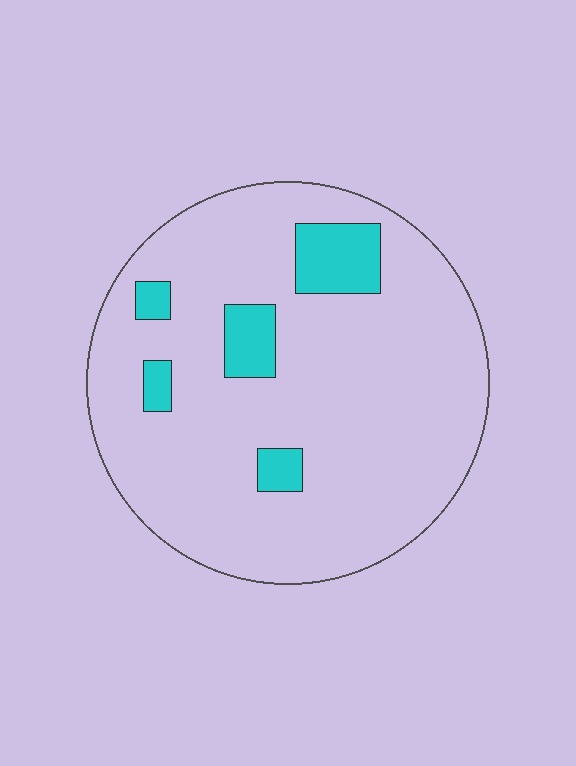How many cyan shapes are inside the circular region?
5.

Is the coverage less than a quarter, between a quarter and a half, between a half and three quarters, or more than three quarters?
Less than a quarter.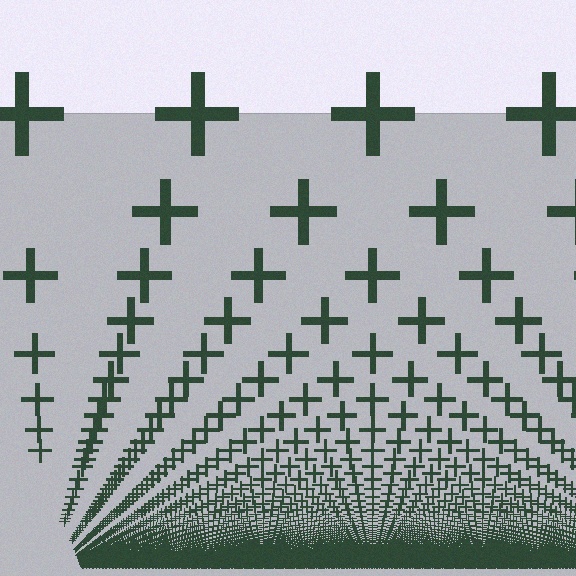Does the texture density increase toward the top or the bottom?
Density increases toward the bottom.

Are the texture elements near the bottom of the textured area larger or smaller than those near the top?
Smaller. The gradient is inverted — elements near the bottom are smaller and denser.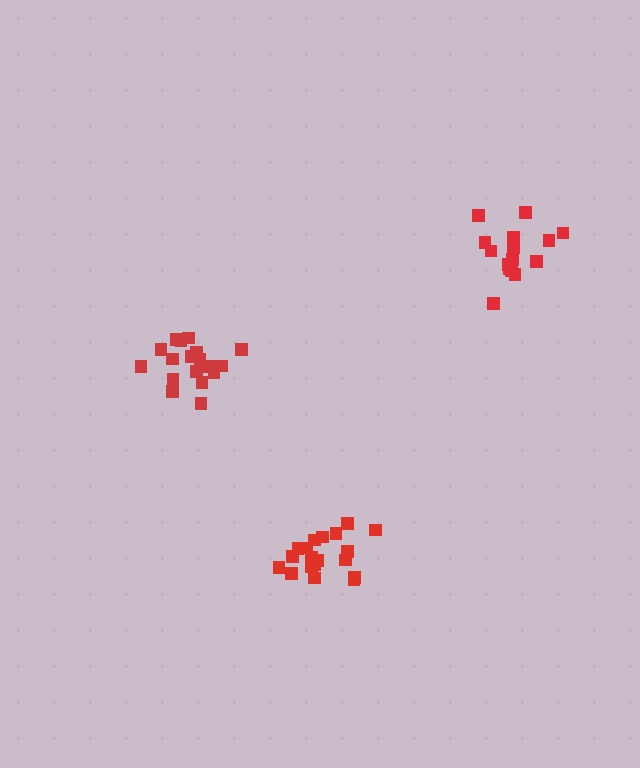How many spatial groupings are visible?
There are 3 spatial groupings.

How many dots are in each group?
Group 1: 18 dots, Group 2: 15 dots, Group 3: 19 dots (52 total).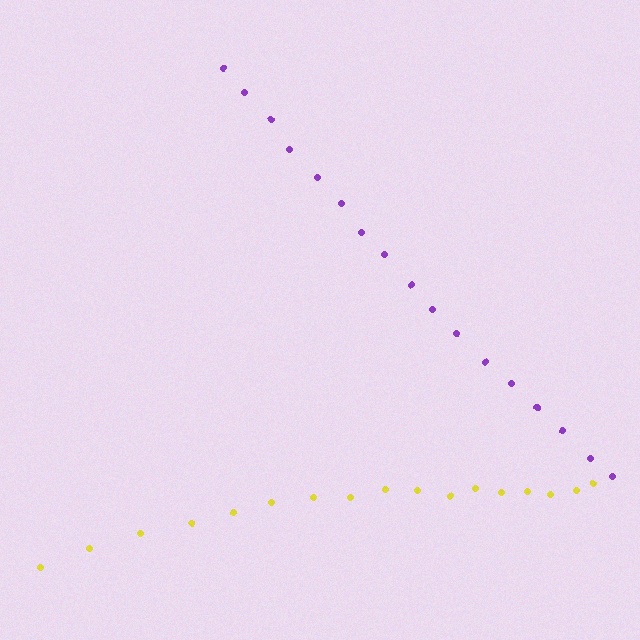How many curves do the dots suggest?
There are 2 distinct paths.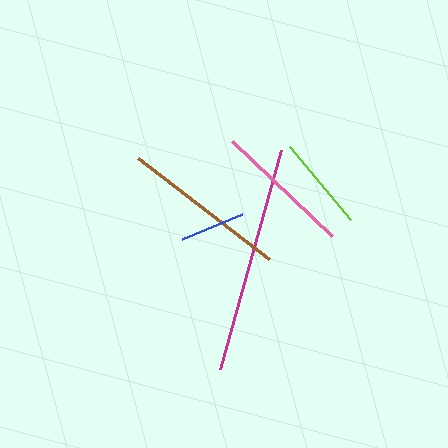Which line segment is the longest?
The magenta line is the longest at approximately 228 pixels.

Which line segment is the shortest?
The blue line is the shortest at approximately 65 pixels.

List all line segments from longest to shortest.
From longest to shortest: magenta, brown, pink, lime, blue.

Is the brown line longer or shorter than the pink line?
The brown line is longer than the pink line.